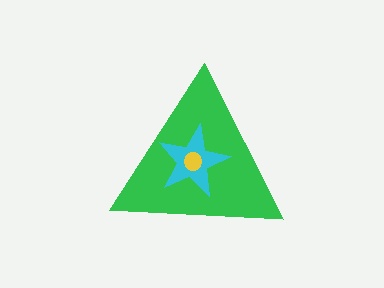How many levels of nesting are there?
3.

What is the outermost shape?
The green triangle.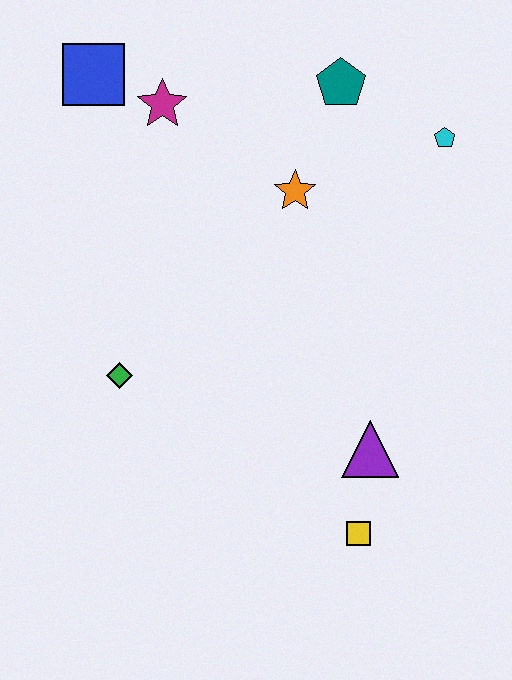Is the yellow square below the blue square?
Yes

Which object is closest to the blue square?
The magenta star is closest to the blue square.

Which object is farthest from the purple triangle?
The blue square is farthest from the purple triangle.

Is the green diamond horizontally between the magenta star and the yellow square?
No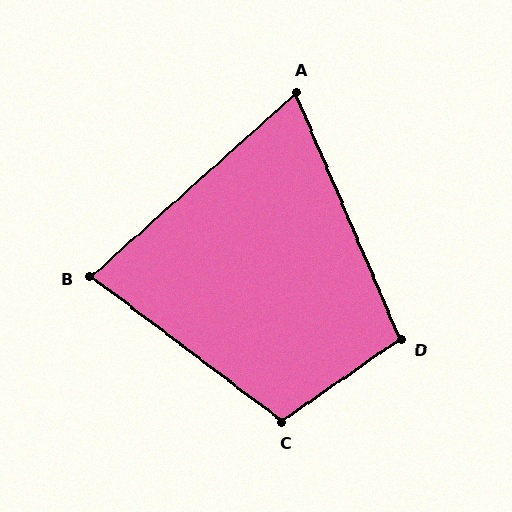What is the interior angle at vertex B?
Approximately 79 degrees (acute).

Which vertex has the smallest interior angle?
A, at approximately 71 degrees.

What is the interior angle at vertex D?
Approximately 101 degrees (obtuse).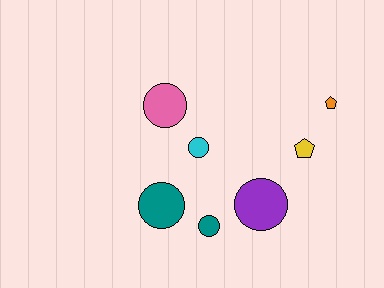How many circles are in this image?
There are 5 circles.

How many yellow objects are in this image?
There is 1 yellow object.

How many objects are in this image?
There are 7 objects.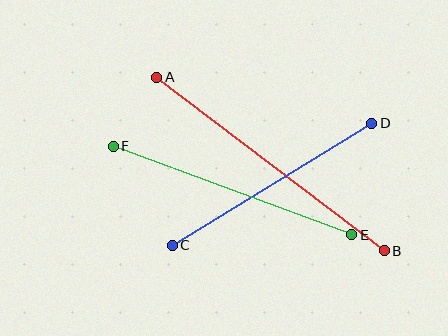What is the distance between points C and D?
The distance is approximately 234 pixels.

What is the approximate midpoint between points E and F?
The midpoint is at approximately (233, 191) pixels.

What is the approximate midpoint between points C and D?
The midpoint is at approximately (272, 184) pixels.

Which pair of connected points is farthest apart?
Points A and B are farthest apart.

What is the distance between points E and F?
The distance is approximately 254 pixels.